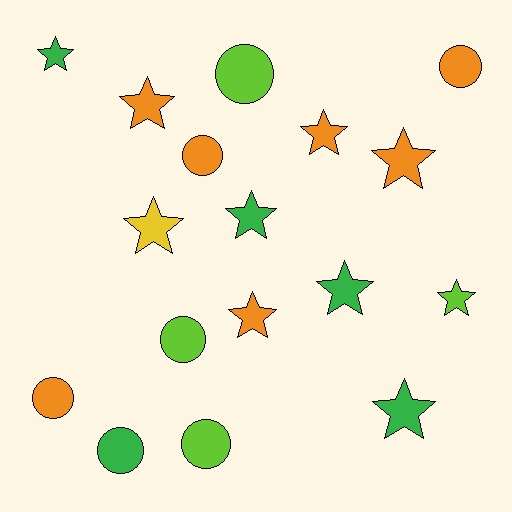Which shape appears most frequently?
Star, with 10 objects.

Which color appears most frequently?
Orange, with 7 objects.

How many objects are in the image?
There are 17 objects.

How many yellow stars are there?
There is 1 yellow star.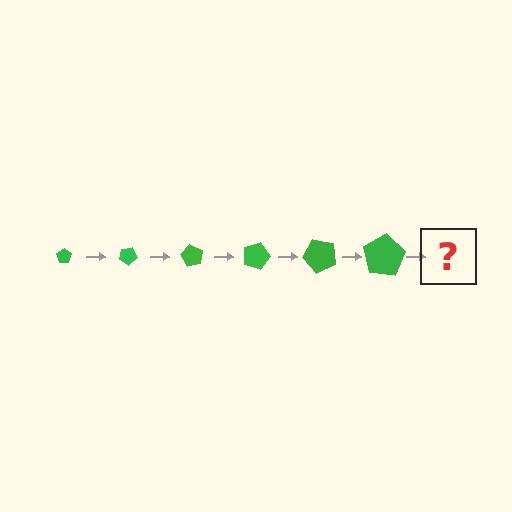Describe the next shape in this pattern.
It should be a pentagon, larger than the previous one and rotated 180 degrees from the start.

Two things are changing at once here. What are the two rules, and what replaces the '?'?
The two rules are that the pentagon grows larger each step and it rotates 30 degrees each step. The '?' should be a pentagon, larger than the previous one and rotated 180 degrees from the start.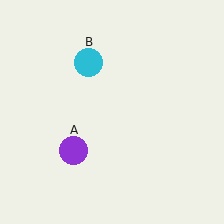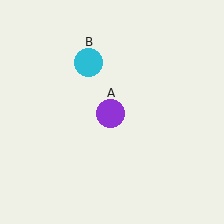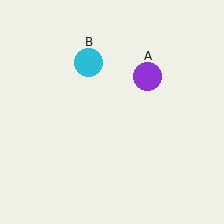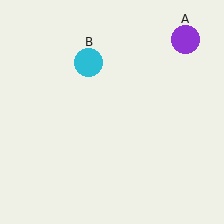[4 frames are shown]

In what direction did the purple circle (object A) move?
The purple circle (object A) moved up and to the right.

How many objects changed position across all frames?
1 object changed position: purple circle (object A).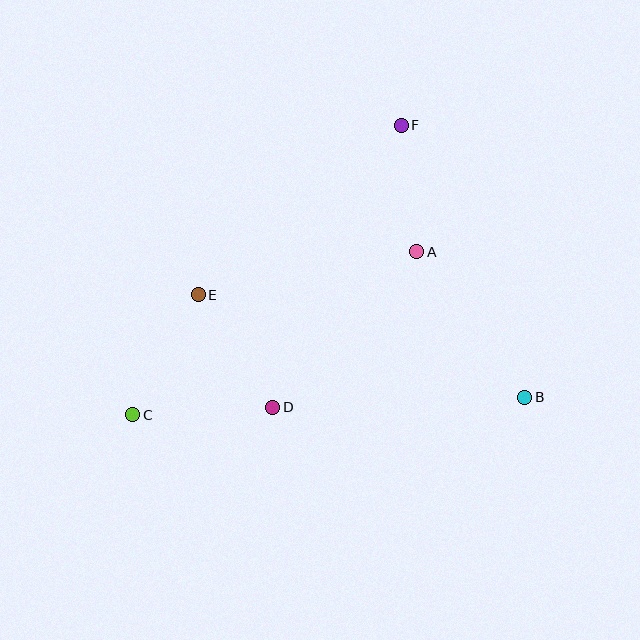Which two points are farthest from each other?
Points C and F are farthest from each other.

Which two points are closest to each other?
Points A and F are closest to each other.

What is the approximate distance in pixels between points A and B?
The distance between A and B is approximately 181 pixels.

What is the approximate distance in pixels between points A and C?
The distance between A and C is approximately 327 pixels.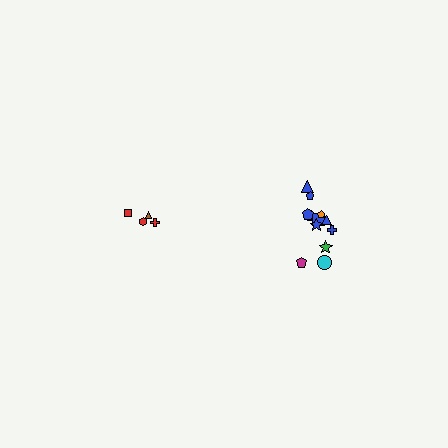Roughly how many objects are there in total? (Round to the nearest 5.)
Roughly 15 objects in total.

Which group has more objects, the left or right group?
The right group.